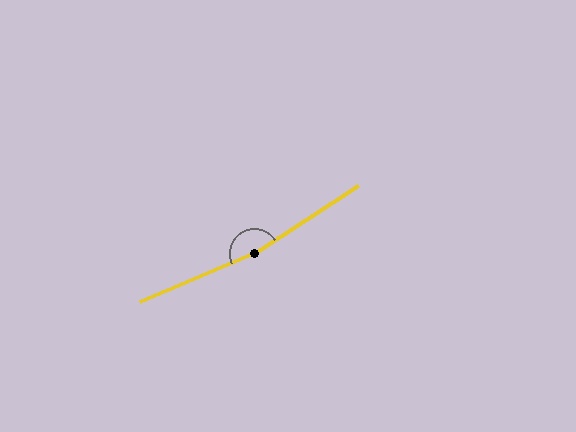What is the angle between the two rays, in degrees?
Approximately 170 degrees.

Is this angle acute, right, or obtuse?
It is obtuse.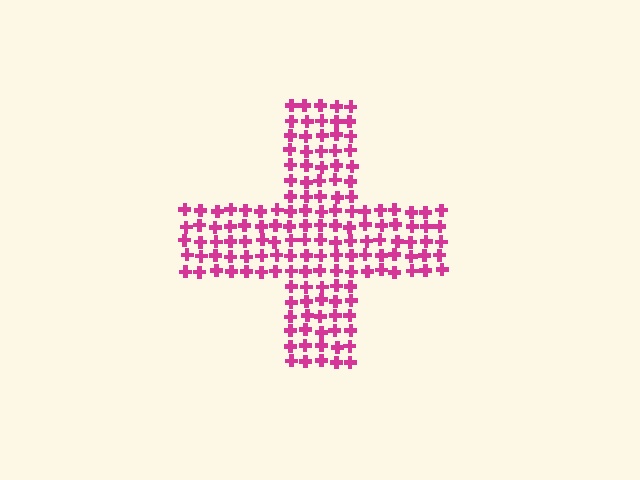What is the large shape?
The large shape is a cross.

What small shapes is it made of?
It is made of small crosses.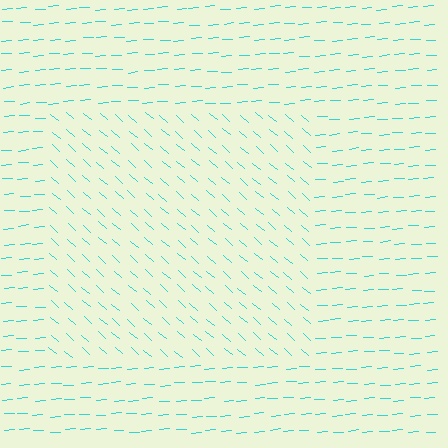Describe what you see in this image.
The image is filled with small cyan line segments. A rectangle region in the image has lines oriented differently from the surrounding lines, creating a visible texture boundary.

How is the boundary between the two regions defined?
The boundary is defined purely by a change in line orientation (approximately 45 degrees difference). All lines are the same color and thickness.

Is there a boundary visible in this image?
Yes, there is a texture boundary formed by a change in line orientation.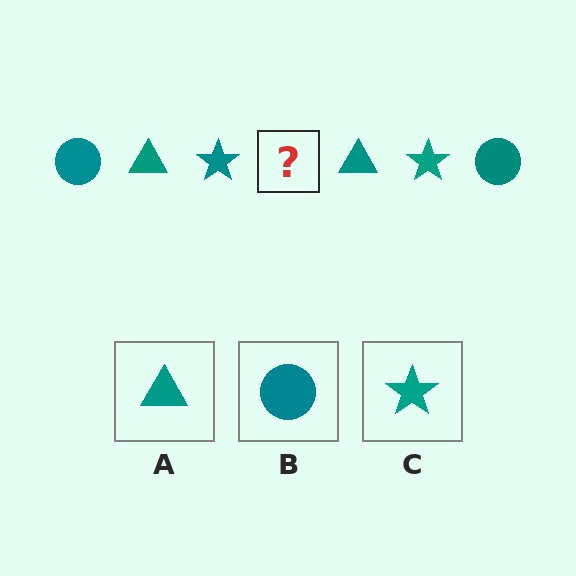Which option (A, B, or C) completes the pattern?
B.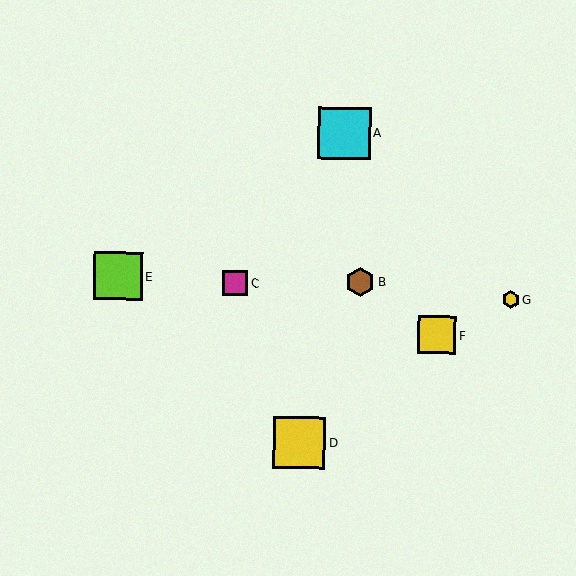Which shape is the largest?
The cyan square (labeled A) is the largest.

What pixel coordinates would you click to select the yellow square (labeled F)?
Click at (437, 335) to select the yellow square F.